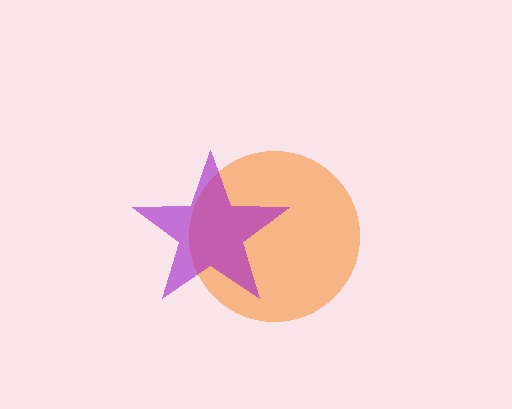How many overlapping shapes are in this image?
There are 2 overlapping shapes in the image.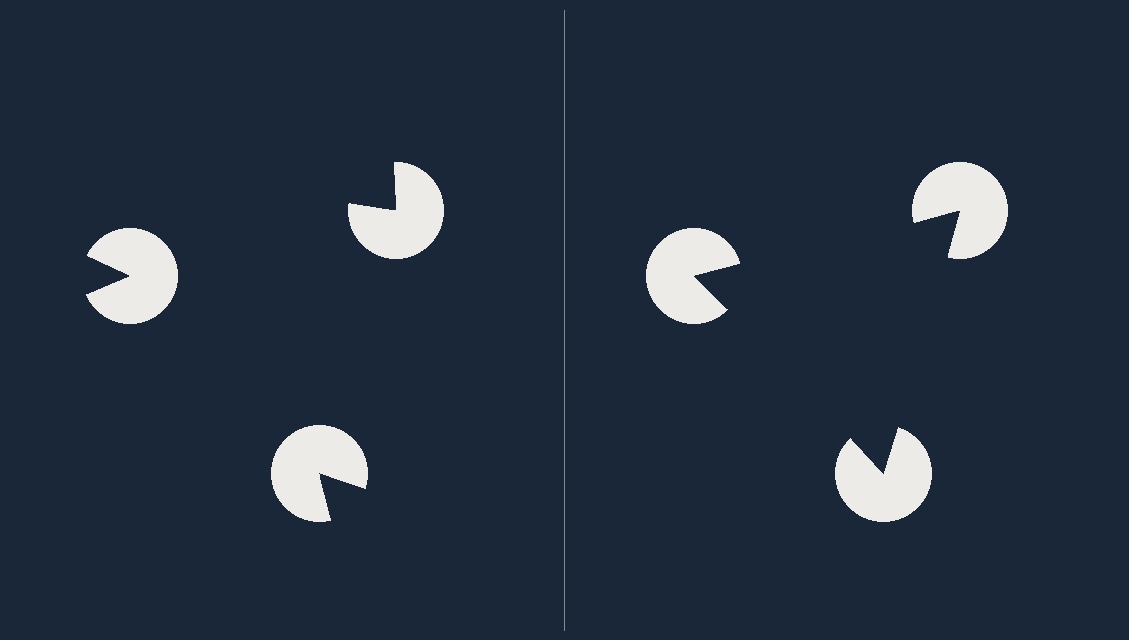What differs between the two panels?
The pac-man discs are positioned identically on both sides; only the wedge orientations differ. On the right they align to a triangle; on the left they are misaligned.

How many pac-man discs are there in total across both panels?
6 — 3 on each side.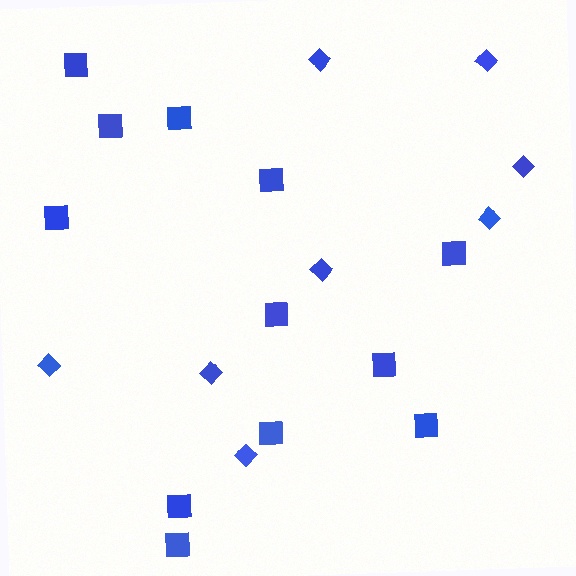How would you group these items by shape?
There are 2 groups: one group of squares (12) and one group of diamonds (8).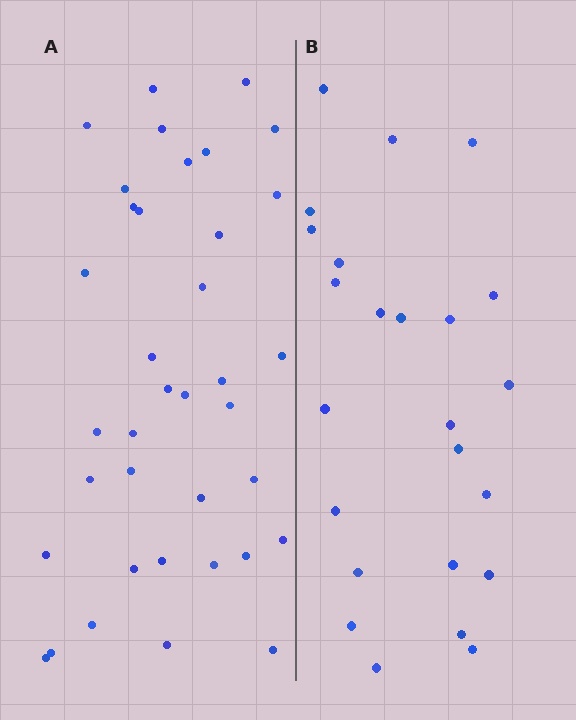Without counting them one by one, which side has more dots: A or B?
Region A (the left region) has more dots.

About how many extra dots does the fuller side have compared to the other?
Region A has approximately 15 more dots than region B.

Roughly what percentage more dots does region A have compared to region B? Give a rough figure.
About 55% more.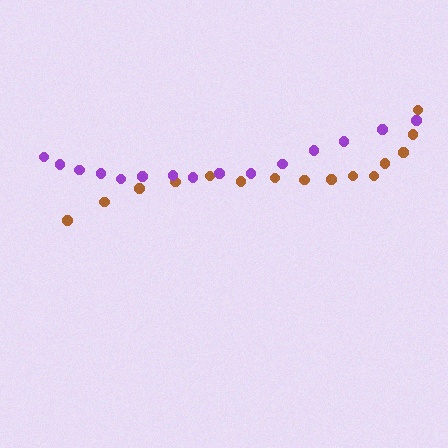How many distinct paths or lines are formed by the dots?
There are 2 distinct paths.